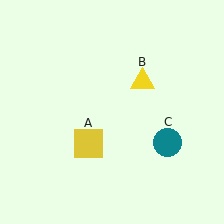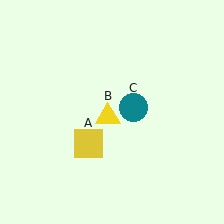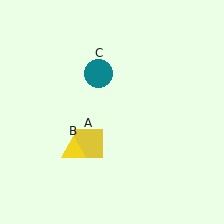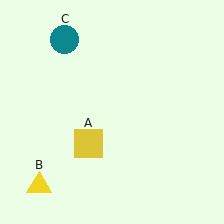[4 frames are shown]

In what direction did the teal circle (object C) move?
The teal circle (object C) moved up and to the left.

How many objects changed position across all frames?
2 objects changed position: yellow triangle (object B), teal circle (object C).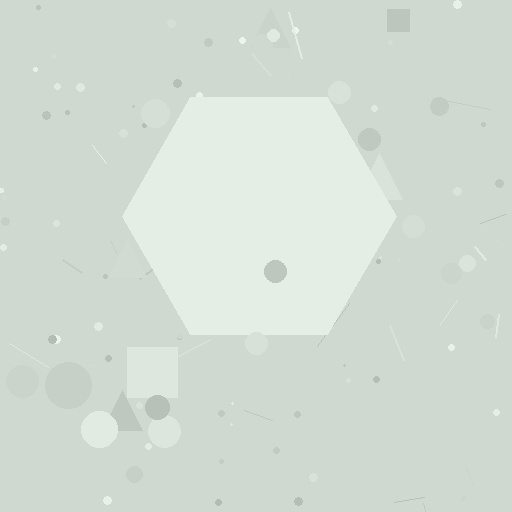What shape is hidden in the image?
A hexagon is hidden in the image.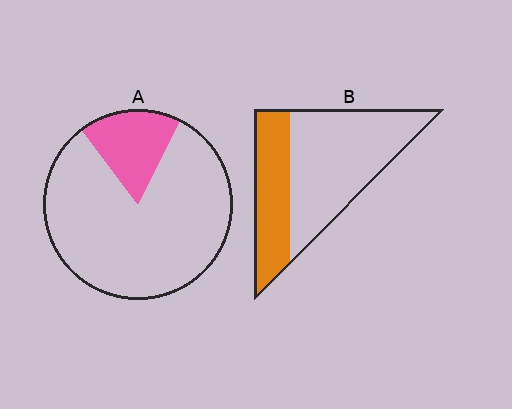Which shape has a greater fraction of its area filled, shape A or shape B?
Shape B.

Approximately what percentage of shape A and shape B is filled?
A is approximately 20% and B is approximately 35%.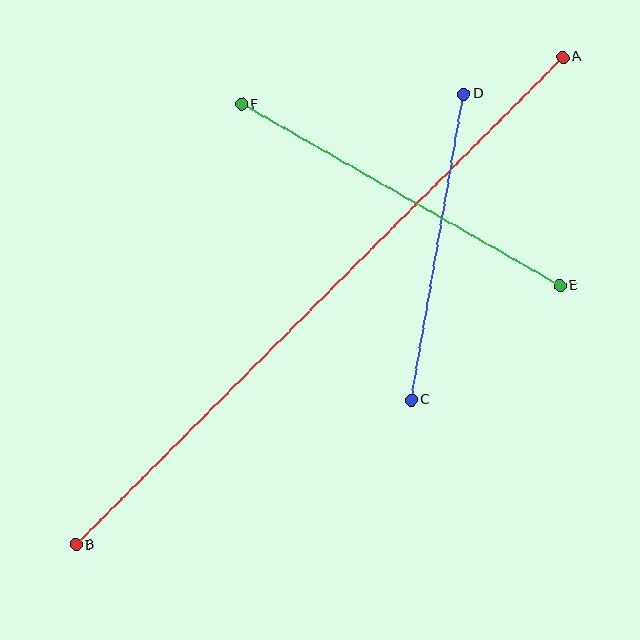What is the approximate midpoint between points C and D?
The midpoint is at approximately (437, 247) pixels.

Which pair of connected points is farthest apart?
Points A and B are farthest apart.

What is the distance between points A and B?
The distance is approximately 689 pixels.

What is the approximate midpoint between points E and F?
The midpoint is at approximately (401, 195) pixels.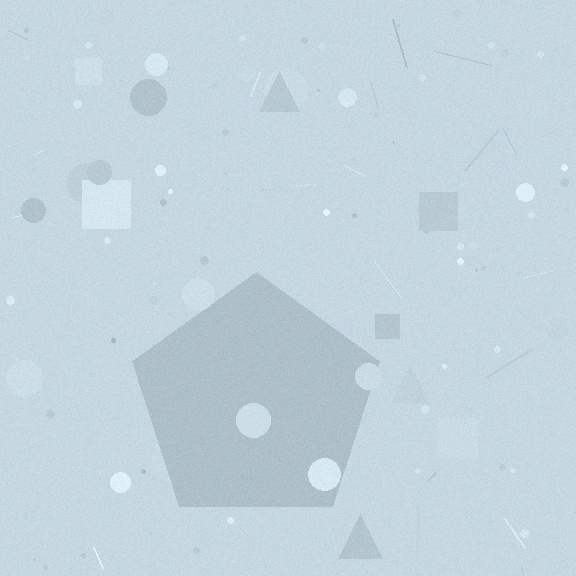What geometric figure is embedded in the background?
A pentagon is embedded in the background.